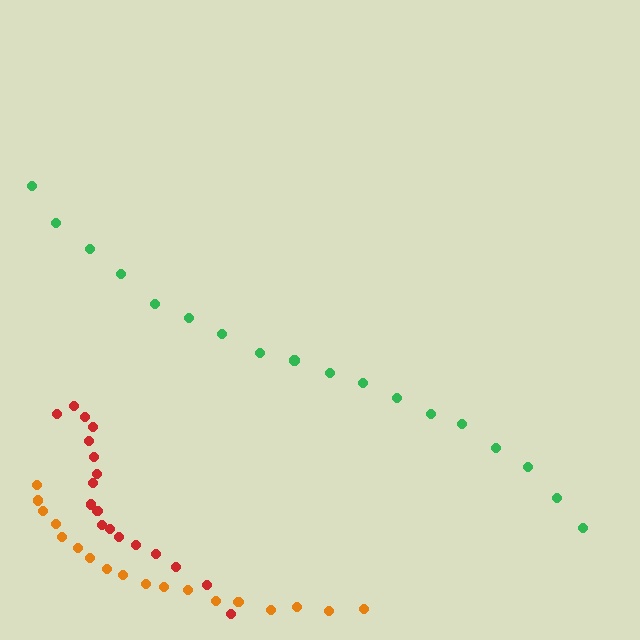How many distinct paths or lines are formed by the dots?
There are 3 distinct paths.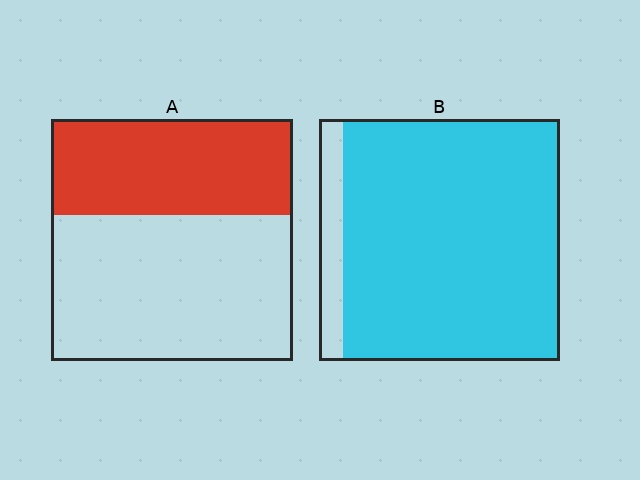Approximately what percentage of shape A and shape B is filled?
A is approximately 40% and B is approximately 90%.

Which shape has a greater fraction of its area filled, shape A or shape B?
Shape B.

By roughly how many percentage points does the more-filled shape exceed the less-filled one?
By roughly 50 percentage points (B over A).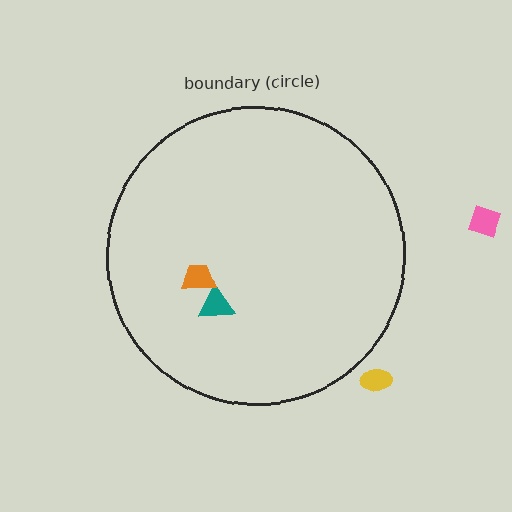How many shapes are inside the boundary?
2 inside, 2 outside.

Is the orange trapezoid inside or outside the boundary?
Inside.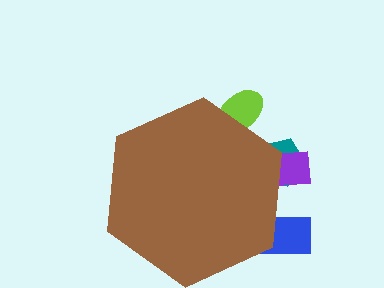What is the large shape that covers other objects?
A brown hexagon.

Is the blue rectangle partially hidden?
Yes, the blue rectangle is partially hidden behind the brown hexagon.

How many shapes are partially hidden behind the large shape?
4 shapes are partially hidden.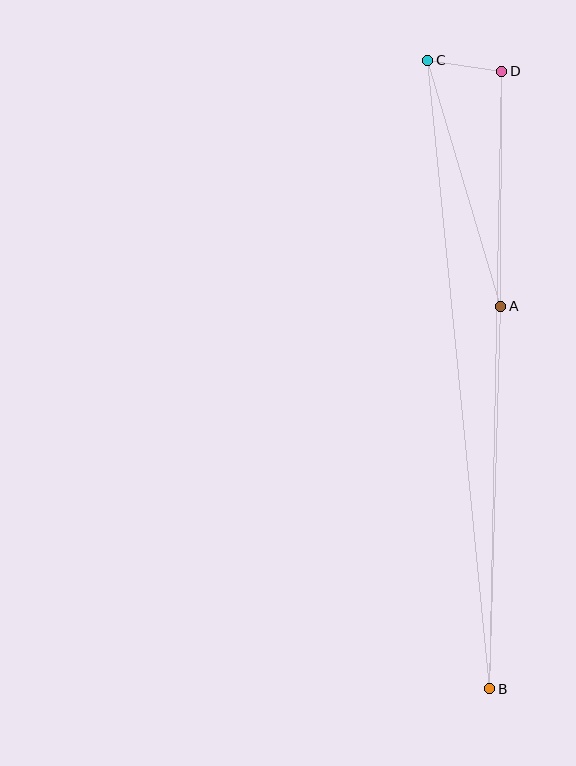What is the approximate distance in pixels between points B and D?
The distance between B and D is approximately 617 pixels.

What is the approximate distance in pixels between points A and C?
The distance between A and C is approximately 257 pixels.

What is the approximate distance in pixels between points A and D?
The distance between A and D is approximately 235 pixels.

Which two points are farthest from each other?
Points B and C are farthest from each other.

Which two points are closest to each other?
Points C and D are closest to each other.